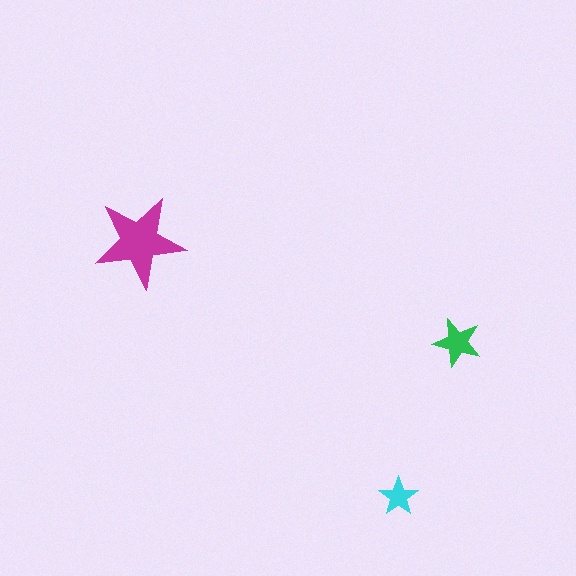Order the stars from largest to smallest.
the magenta one, the green one, the cyan one.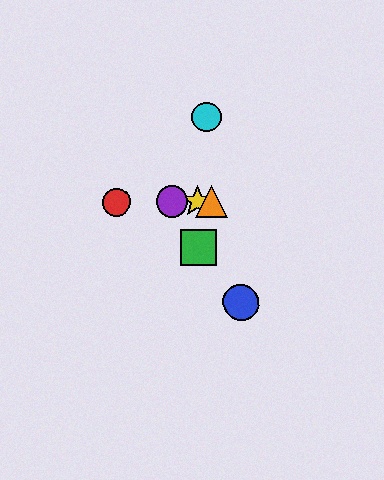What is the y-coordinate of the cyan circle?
The cyan circle is at y≈117.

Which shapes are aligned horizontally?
The red circle, the yellow star, the purple circle, the orange triangle are aligned horizontally.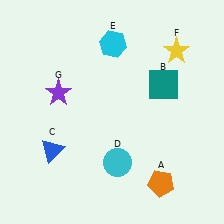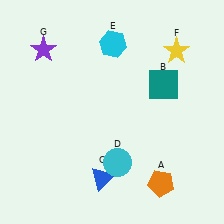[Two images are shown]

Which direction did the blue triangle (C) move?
The blue triangle (C) moved right.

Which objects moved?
The objects that moved are: the blue triangle (C), the purple star (G).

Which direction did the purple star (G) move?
The purple star (G) moved up.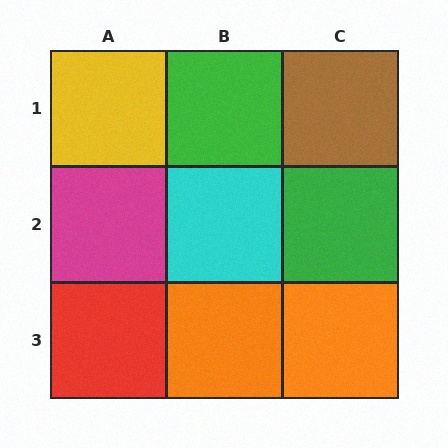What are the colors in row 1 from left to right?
Yellow, green, brown.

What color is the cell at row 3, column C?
Orange.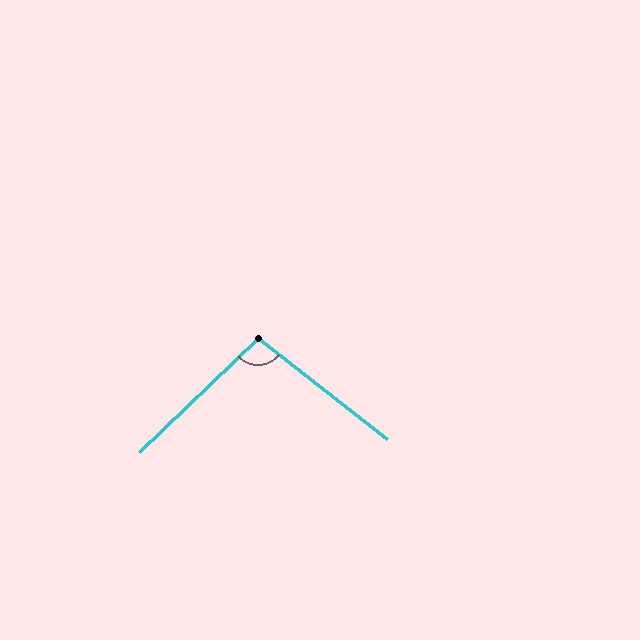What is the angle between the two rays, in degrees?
Approximately 98 degrees.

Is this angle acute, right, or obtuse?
It is obtuse.